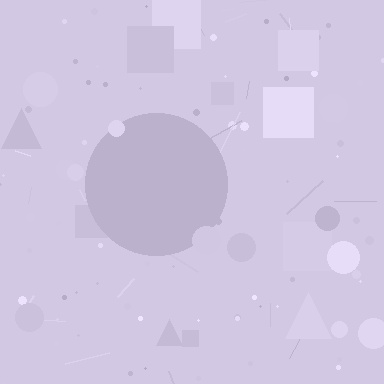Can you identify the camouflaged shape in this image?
The camouflaged shape is a circle.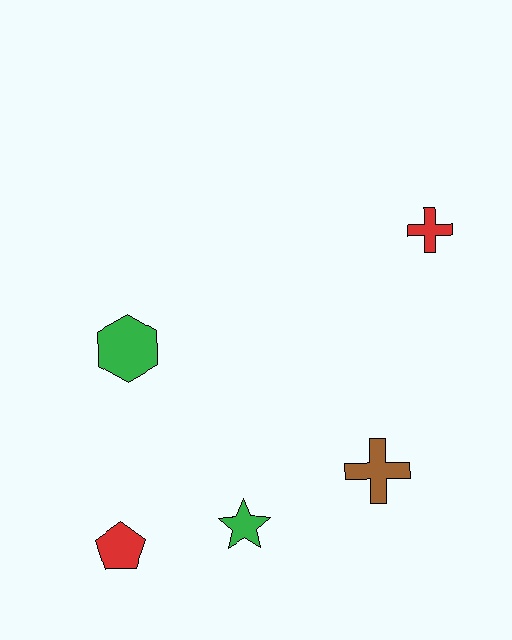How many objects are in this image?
There are 5 objects.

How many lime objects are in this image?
There are no lime objects.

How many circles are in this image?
There are no circles.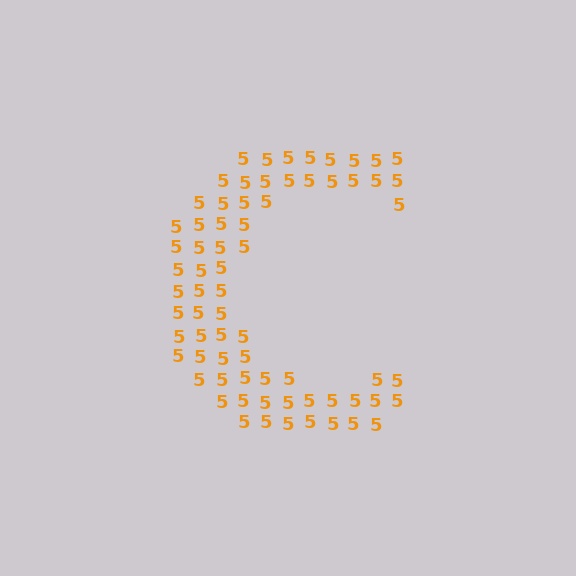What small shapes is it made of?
It is made of small digit 5's.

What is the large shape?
The large shape is the letter C.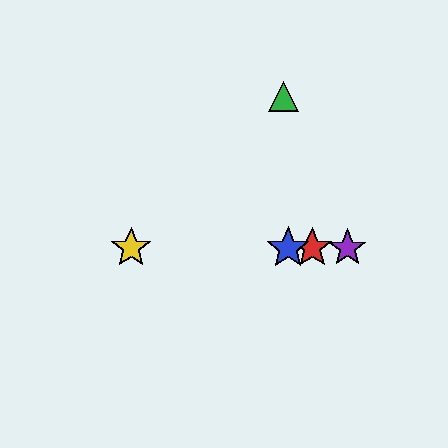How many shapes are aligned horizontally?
4 shapes (the red star, the blue star, the yellow star, the purple star) are aligned horizontally.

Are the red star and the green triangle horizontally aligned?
No, the red star is at y≈248 and the green triangle is at y≈96.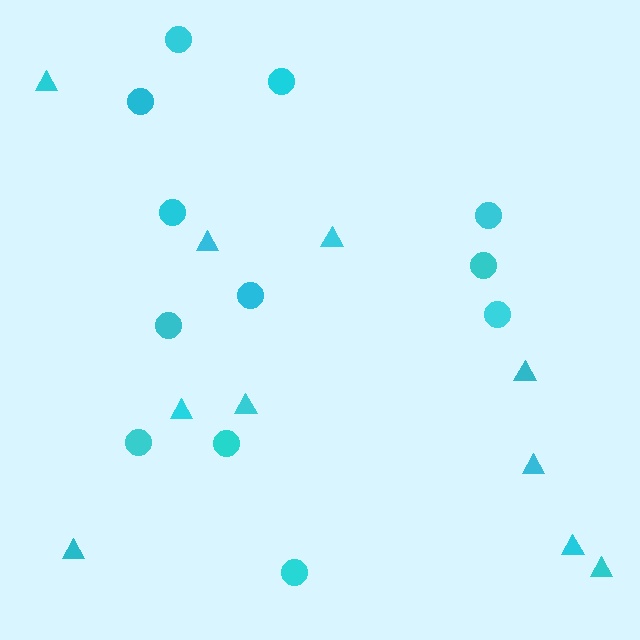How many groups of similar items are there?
There are 2 groups: one group of circles (12) and one group of triangles (10).